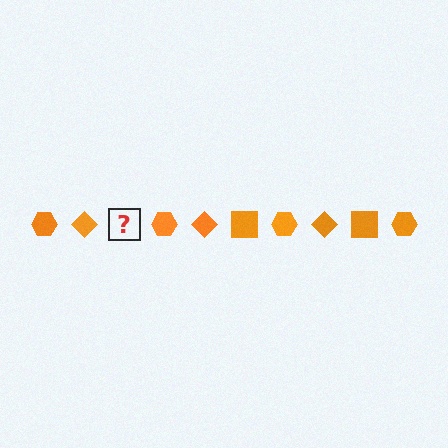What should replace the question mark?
The question mark should be replaced with an orange square.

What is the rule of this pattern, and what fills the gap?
The rule is that the pattern cycles through hexagon, diamond, square shapes in orange. The gap should be filled with an orange square.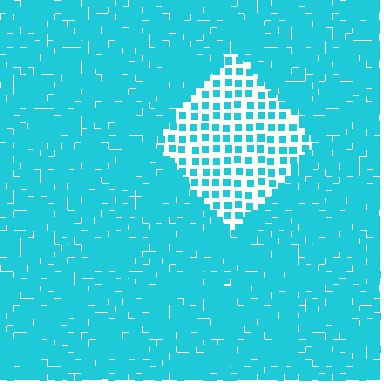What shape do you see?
I see a diamond.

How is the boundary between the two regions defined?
The boundary is defined by a change in element density (approximately 2.7x ratio). All elements are the same color, size, and shape.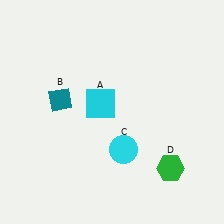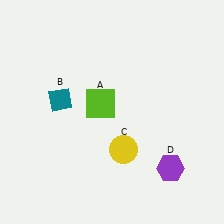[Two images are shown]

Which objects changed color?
A changed from cyan to lime. C changed from cyan to yellow. D changed from green to purple.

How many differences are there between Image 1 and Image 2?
There are 3 differences between the two images.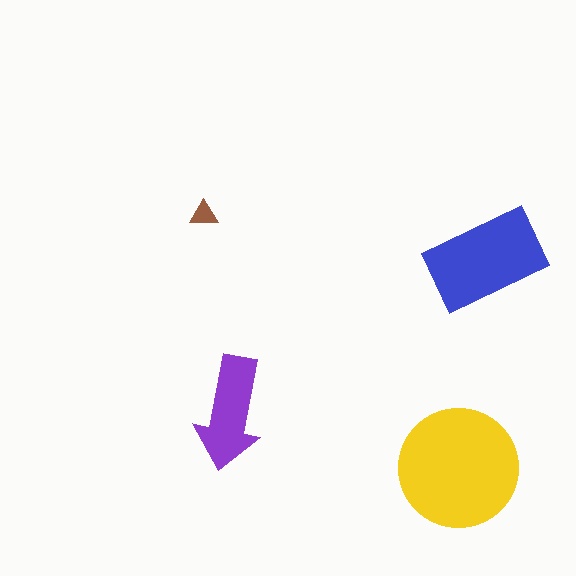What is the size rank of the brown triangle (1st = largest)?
4th.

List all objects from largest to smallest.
The yellow circle, the blue rectangle, the purple arrow, the brown triangle.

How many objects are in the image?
There are 4 objects in the image.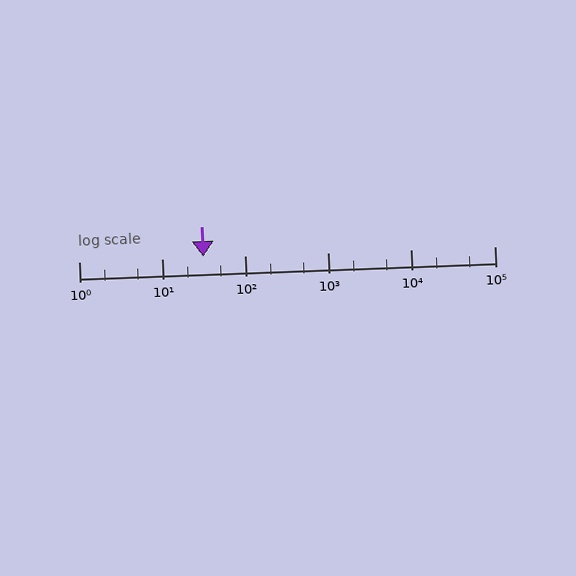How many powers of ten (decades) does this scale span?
The scale spans 5 decades, from 1 to 100000.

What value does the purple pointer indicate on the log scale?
The pointer indicates approximately 31.